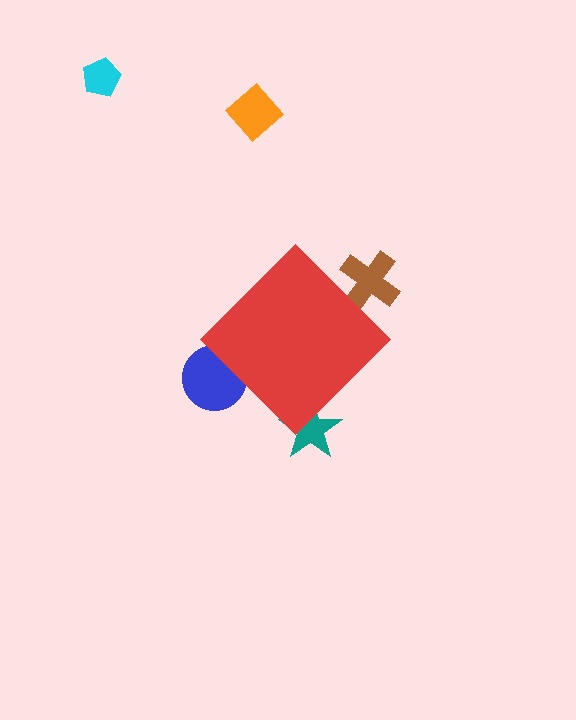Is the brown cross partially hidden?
Yes, the brown cross is partially hidden behind the red diamond.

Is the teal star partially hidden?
Yes, the teal star is partially hidden behind the red diamond.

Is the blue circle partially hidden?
Yes, the blue circle is partially hidden behind the red diamond.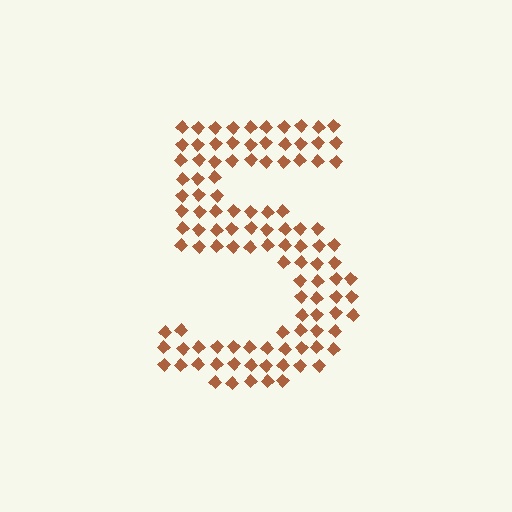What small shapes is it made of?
It is made of small diamonds.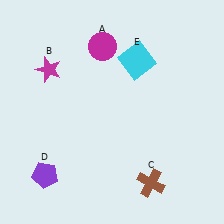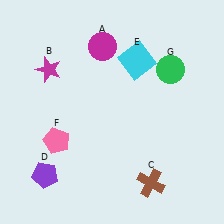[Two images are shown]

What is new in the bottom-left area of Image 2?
A pink pentagon (F) was added in the bottom-left area of Image 2.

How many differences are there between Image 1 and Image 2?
There are 2 differences between the two images.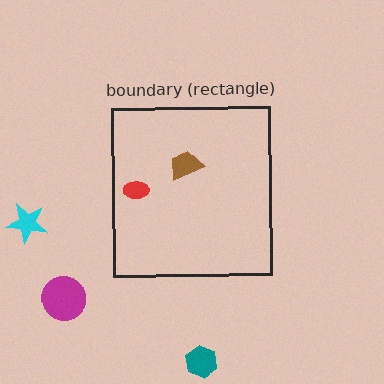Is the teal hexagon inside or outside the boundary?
Outside.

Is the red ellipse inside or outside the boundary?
Inside.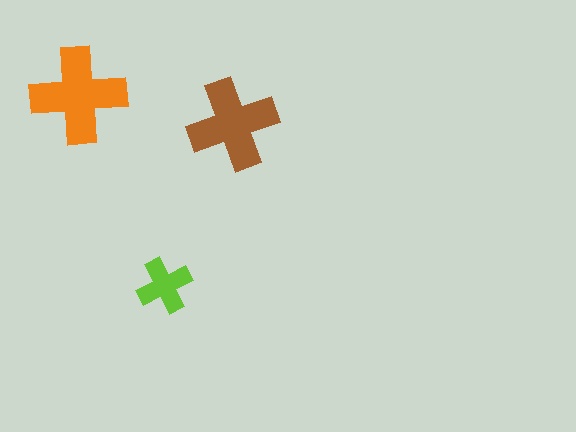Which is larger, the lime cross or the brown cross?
The brown one.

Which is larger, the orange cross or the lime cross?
The orange one.